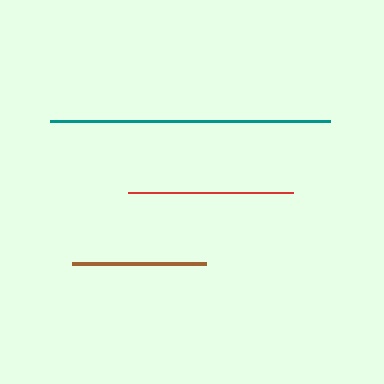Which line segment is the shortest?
The brown line is the shortest at approximately 134 pixels.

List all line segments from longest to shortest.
From longest to shortest: teal, red, brown.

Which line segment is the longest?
The teal line is the longest at approximately 280 pixels.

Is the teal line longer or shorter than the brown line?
The teal line is longer than the brown line.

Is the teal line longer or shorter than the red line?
The teal line is longer than the red line.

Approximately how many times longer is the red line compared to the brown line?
The red line is approximately 1.2 times the length of the brown line.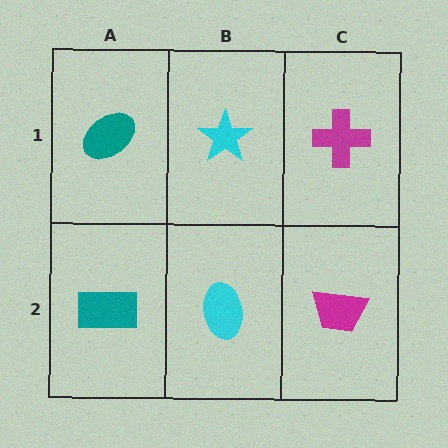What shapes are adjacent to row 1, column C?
A magenta trapezoid (row 2, column C), a cyan star (row 1, column B).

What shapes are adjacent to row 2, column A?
A teal ellipse (row 1, column A), a cyan ellipse (row 2, column B).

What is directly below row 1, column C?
A magenta trapezoid.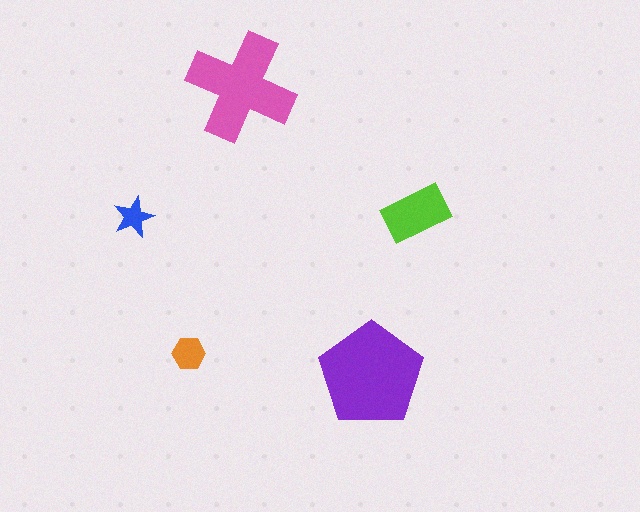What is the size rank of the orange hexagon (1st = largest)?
4th.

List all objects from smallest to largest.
The blue star, the orange hexagon, the lime rectangle, the pink cross, the purple pentagon.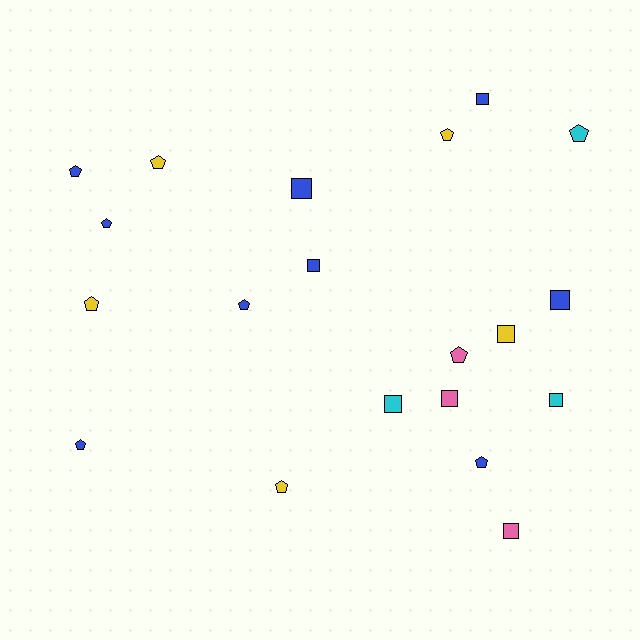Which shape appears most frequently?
Pentagon, with 11 objects.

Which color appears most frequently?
Blue, with 9 objects.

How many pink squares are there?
There are 2 pink squares.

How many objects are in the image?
There are 20 objects.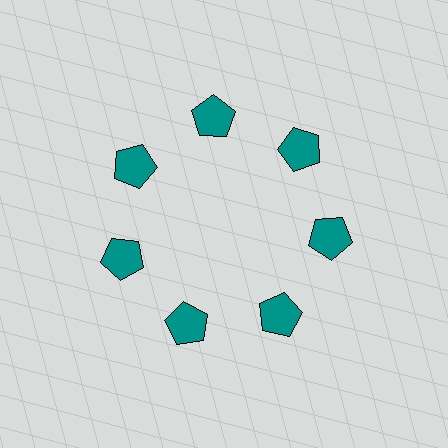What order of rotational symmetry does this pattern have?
This pattern has 7-fold rotational symmetry.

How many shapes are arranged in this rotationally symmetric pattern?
There are 7 shapes, arranged in 7 groups of 1.